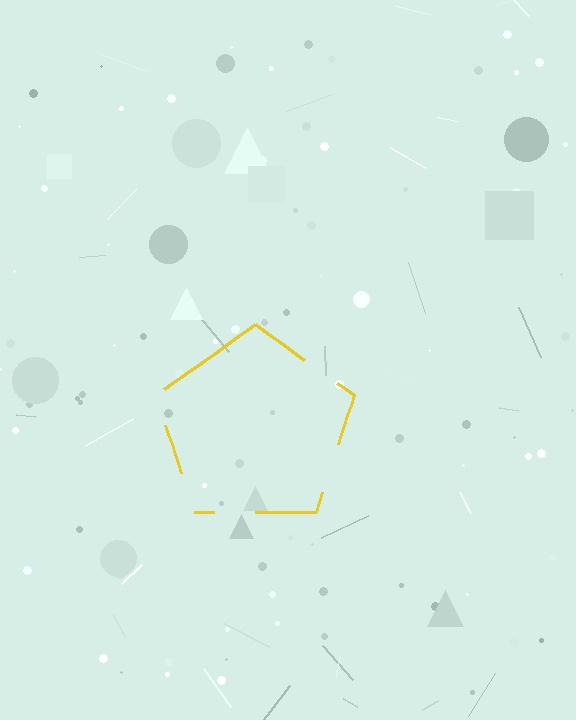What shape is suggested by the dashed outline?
The dashed outline suggests a pentagon.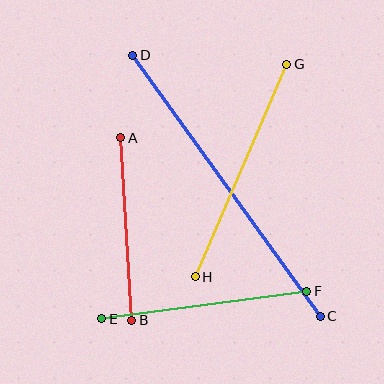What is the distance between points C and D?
The distance is approximately 321 pixels.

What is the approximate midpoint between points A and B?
The midpoint is at approximately (126, 229) pixels.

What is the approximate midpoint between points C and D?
The midpoint is at approximately (227, 186) pixels.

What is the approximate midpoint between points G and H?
The midpoint is at approximately (241, 170) pixels.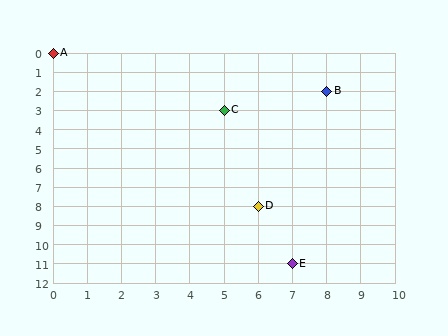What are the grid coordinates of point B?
Point B is at grid coordinates (8, 2).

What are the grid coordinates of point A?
Point A is at grid coordinates (0, 0).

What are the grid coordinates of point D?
Point D is at grid coordinates (6, 8).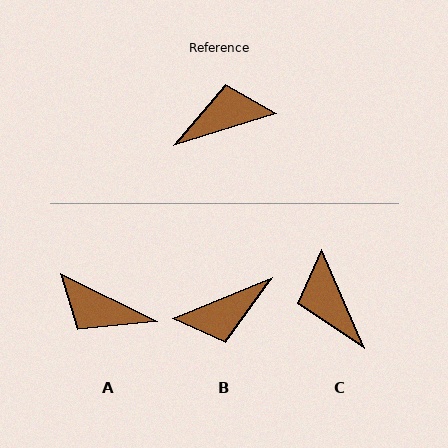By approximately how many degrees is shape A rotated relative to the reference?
Approximately 136 degrees counter-clockwise.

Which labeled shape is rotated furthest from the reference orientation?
B, about 175 degrees away.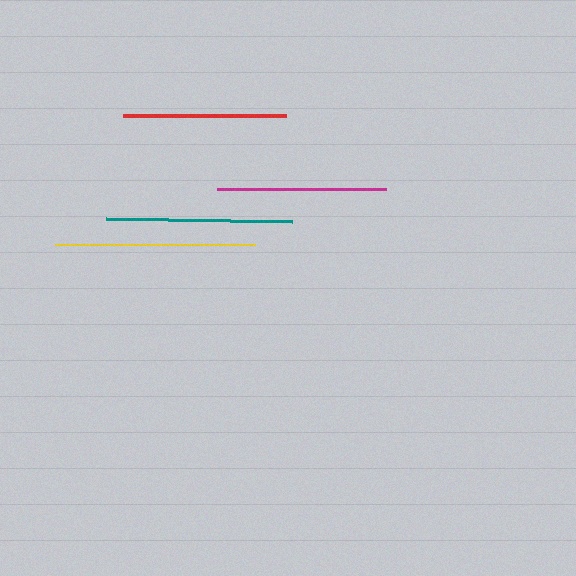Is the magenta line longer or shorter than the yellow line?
The yellow line is longer than the magenta line.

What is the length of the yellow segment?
The yellow segment is approximately 200 pixels long.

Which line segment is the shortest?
The red line is the shortest at approximately 163 pixels.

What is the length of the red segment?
The red segment is approximately 163 pixels long.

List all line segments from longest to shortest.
From longest to shortest: yellow, teal, magenta, red.